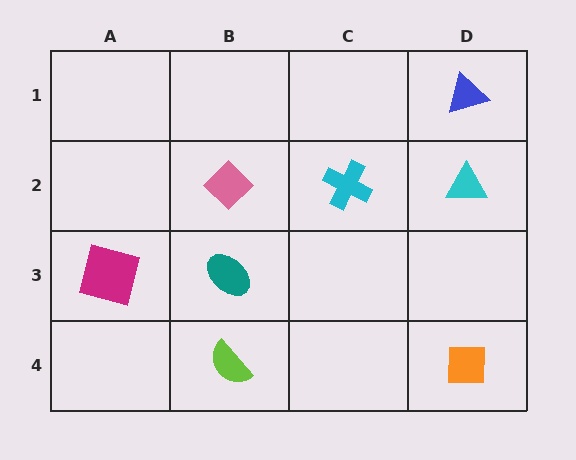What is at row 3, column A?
A magenta square.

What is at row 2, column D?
A cyan triangle.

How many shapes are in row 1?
1 shape.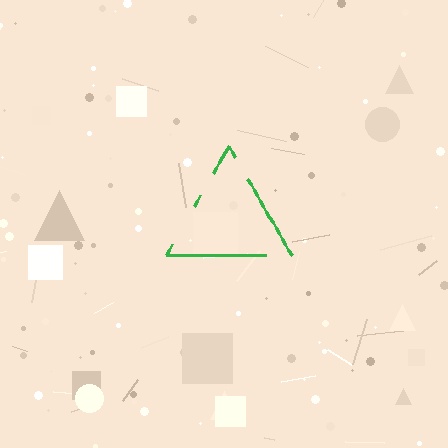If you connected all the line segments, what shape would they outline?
They would outline a triangle.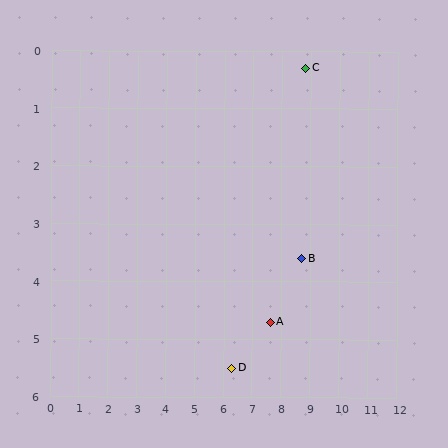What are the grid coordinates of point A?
Point A is at approximately (7.6, 4.7).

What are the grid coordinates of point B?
Point B is at approximately (8.7, 3.6).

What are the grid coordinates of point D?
Point D is at approximately (6.3, 5.5).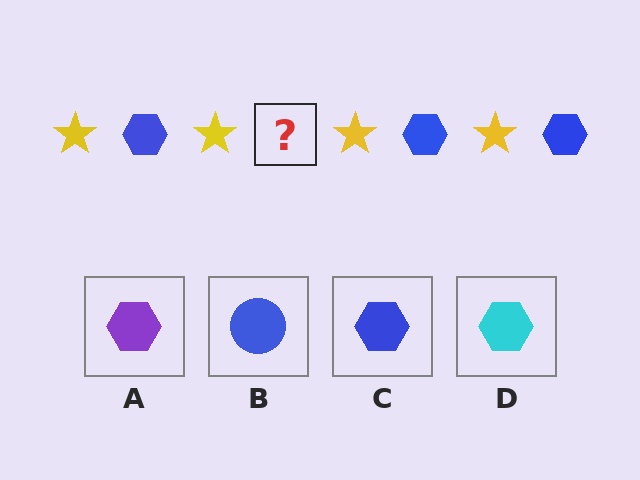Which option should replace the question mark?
Option C.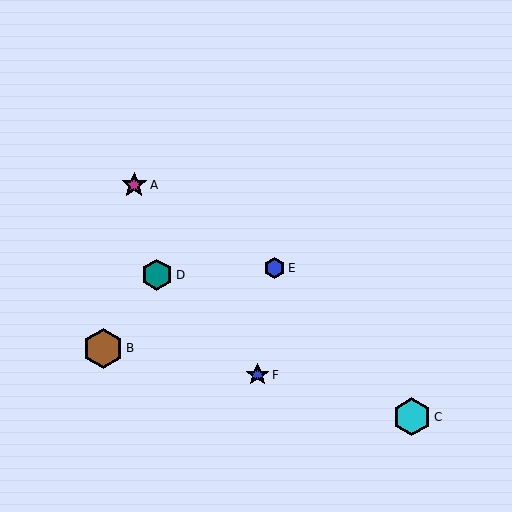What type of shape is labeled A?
Shape A is a magenta star.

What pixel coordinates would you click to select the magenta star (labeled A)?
Click at (134, 185) to select the magenta star A.